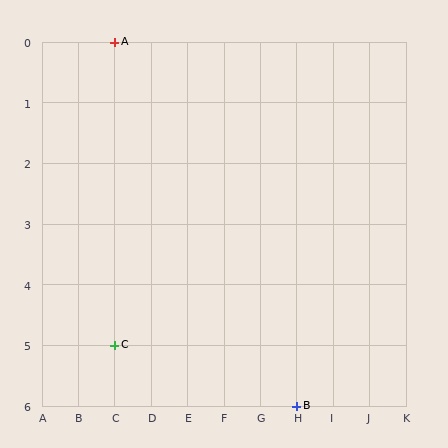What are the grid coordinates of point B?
Point B is at grid coordinates (H, 6).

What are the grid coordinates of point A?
Point A is at grid coordinates (C, 0).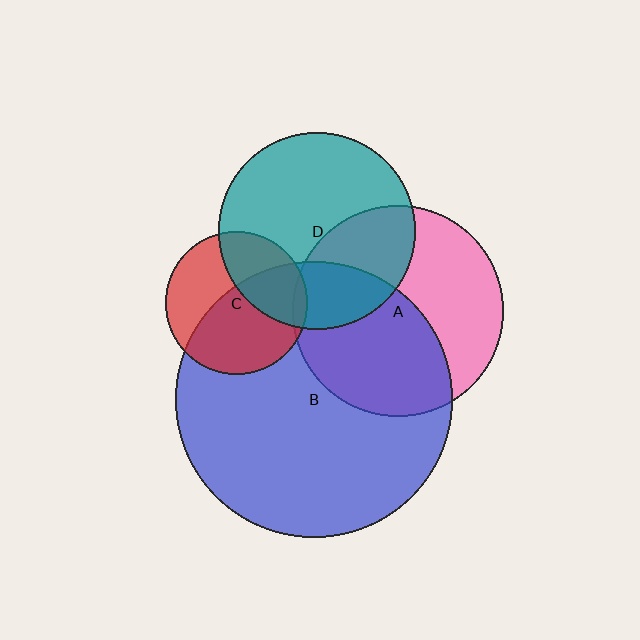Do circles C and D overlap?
Yes.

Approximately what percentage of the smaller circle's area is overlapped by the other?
Approximately 35%.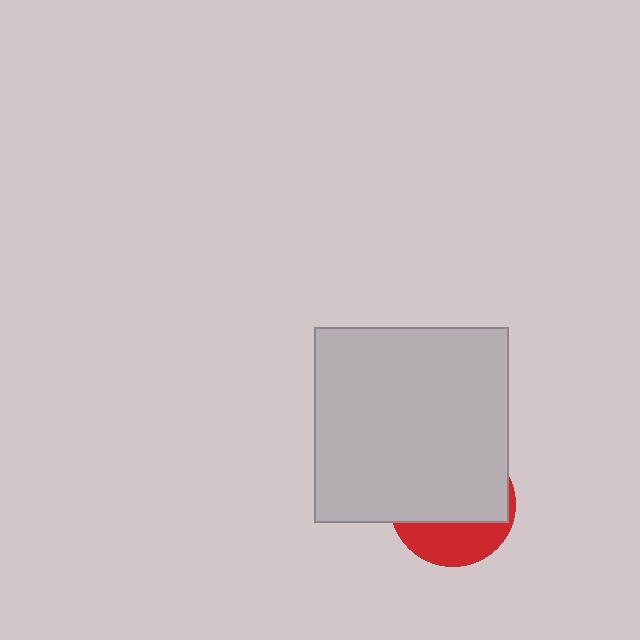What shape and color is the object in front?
The object in front is a light gray square.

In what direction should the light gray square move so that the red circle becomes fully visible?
The light gray square should move up. That is the shortest direction to clear the overlap and leave the red circle fully visible.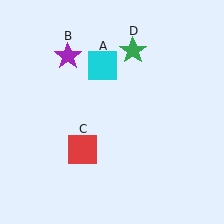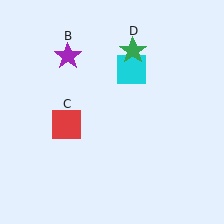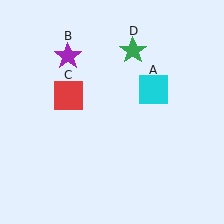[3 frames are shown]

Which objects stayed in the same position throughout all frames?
Purple star (object B) and green star (object D) remained stationary.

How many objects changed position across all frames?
2 objects changed position: cyan square (object A), red square (object C).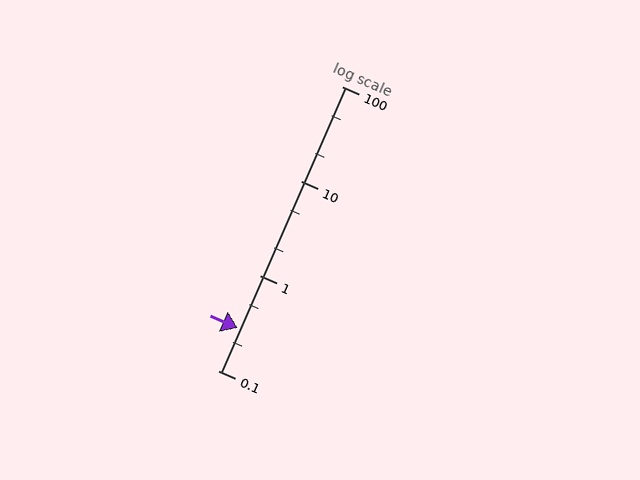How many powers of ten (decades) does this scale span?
The scale spans 3 decades, from 0.1 to 100.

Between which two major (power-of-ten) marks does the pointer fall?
The pointer is between 0.1 and 1.